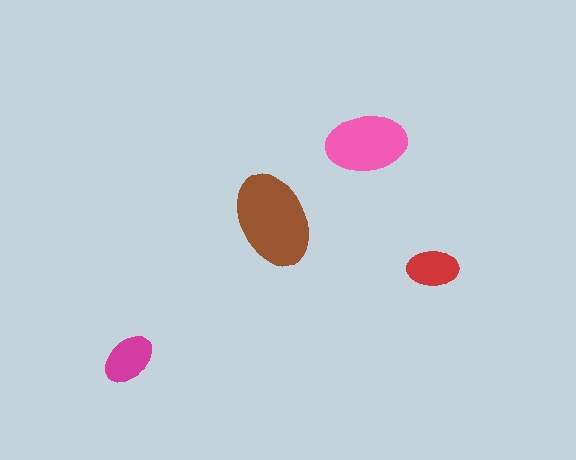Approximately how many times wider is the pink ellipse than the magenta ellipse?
About 1.5 times wider.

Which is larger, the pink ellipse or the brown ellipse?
The brown one.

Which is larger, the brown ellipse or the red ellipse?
The brown one.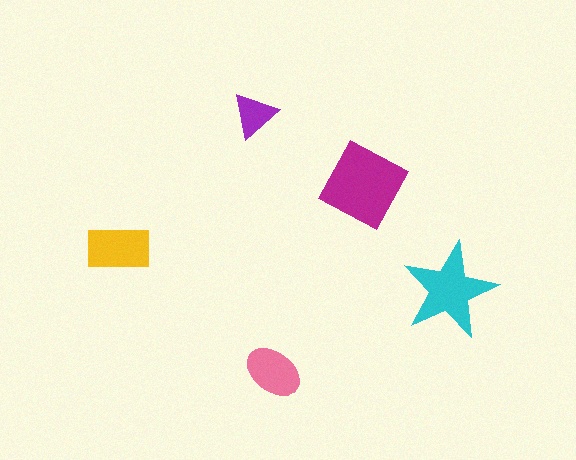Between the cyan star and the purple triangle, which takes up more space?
The cyan star.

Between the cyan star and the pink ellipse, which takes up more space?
The cyan star.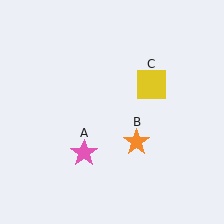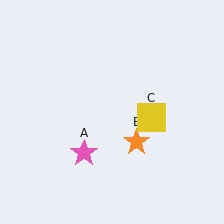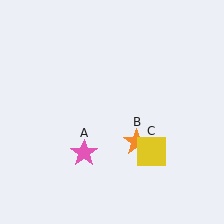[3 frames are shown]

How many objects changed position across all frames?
1 object changed position: yellow square (object C).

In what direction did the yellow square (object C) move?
The yellow square (object C) moved down.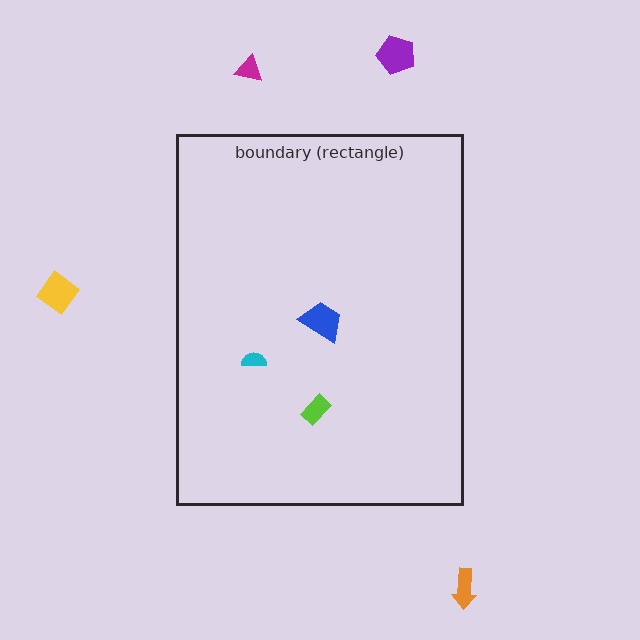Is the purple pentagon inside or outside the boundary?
Outside.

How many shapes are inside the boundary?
3 inside, 4 outside.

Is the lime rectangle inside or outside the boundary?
Inside.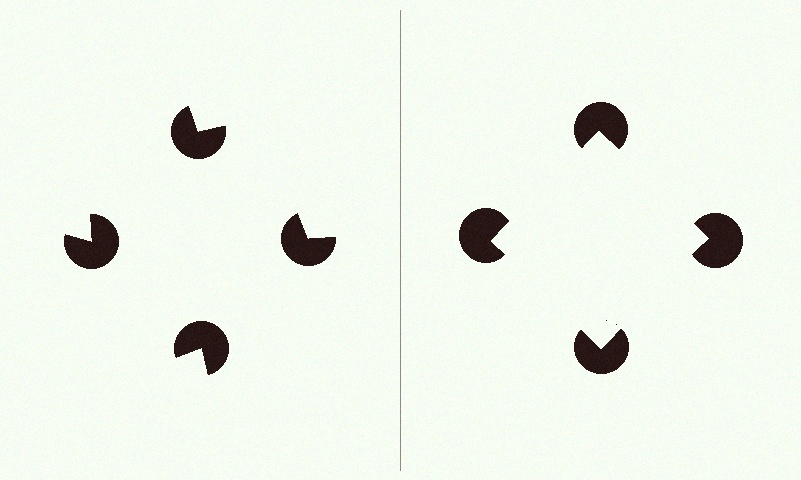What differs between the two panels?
The pac-man discs are positioned identically on both sides; only the wedge orientations differ. On the right they align to a square; on the left they are misaligned.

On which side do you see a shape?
An illusory square appears on the right side. On the left side the wedge cuts are rotated, so no coherent shape forms.